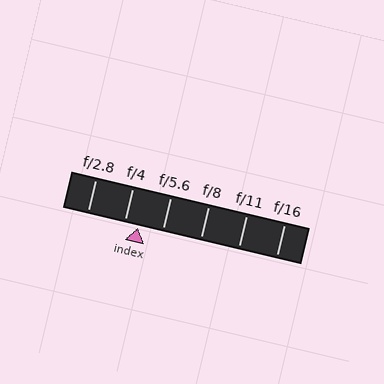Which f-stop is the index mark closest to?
The index mark is closest to f/4.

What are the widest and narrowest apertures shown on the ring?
The widest aperture shown is f/2.8 and the narrowest is f/16.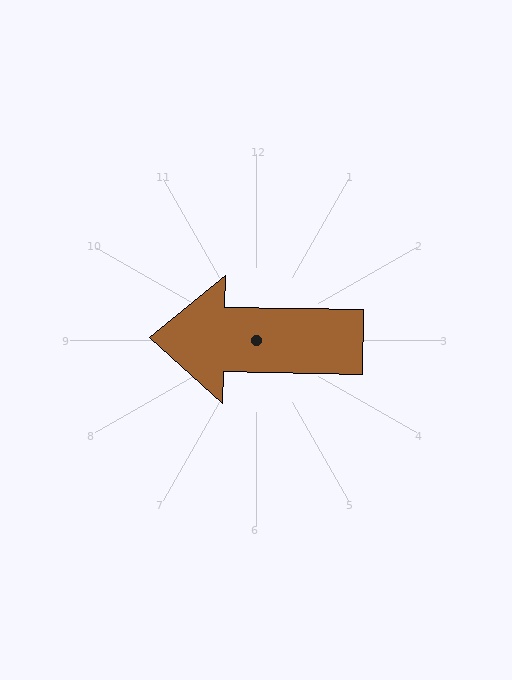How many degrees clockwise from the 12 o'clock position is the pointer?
Approximately 271 degrees.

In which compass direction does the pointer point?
West.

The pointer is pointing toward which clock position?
Roughly 9 o'clock.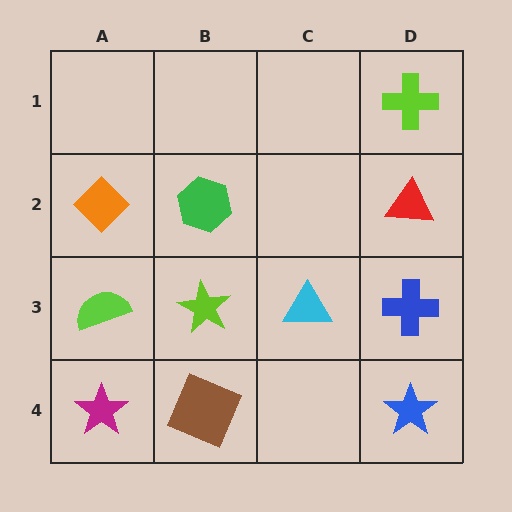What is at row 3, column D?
A blue cross.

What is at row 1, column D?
A lime cross.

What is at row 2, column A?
An orange diamond.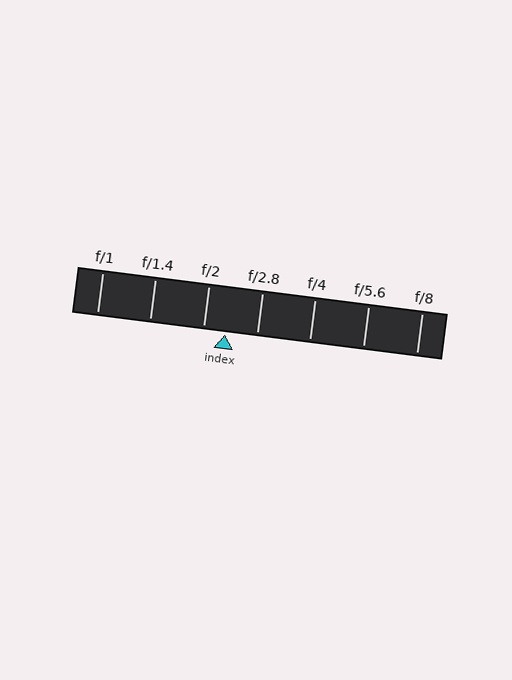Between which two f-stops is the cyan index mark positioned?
The index mark is between f/2 and f/2.8.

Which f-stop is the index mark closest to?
The index mark is closest to f/2.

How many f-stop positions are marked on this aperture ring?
There are 7 f-stop positions marked.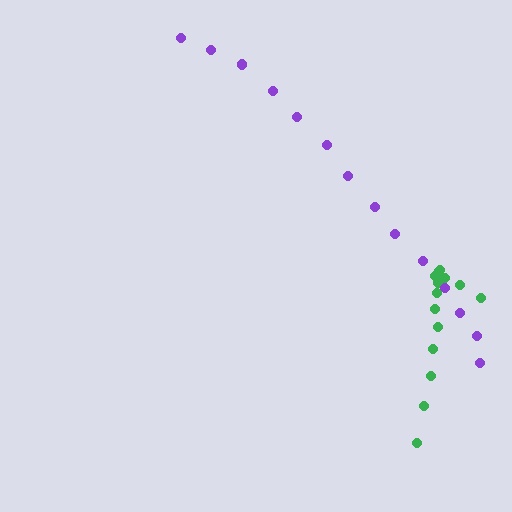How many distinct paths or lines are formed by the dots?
There are 2 distinct paths.